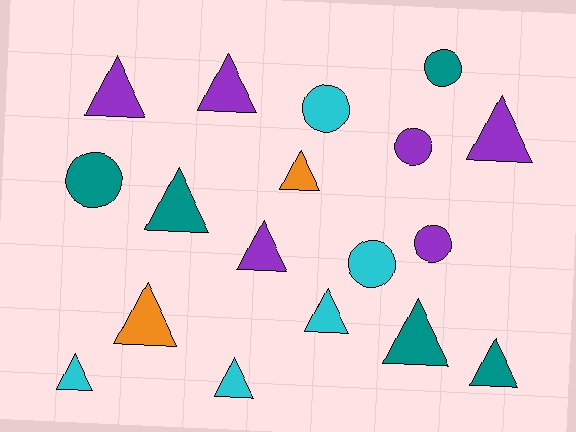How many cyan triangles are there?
There are 3 cyan triangles.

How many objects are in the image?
There are 18 objects.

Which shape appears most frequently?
Triangle, with 12 objects.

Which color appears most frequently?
Purple, with 6 objects.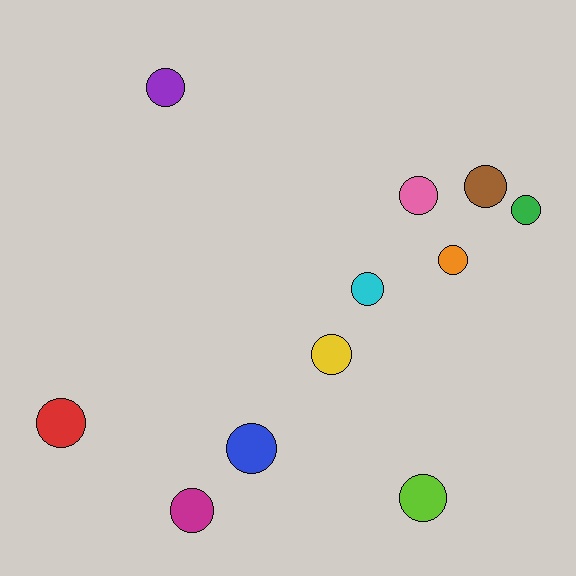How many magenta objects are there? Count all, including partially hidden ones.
There is 1 magenta object.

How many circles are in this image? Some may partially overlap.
There are 11 circles.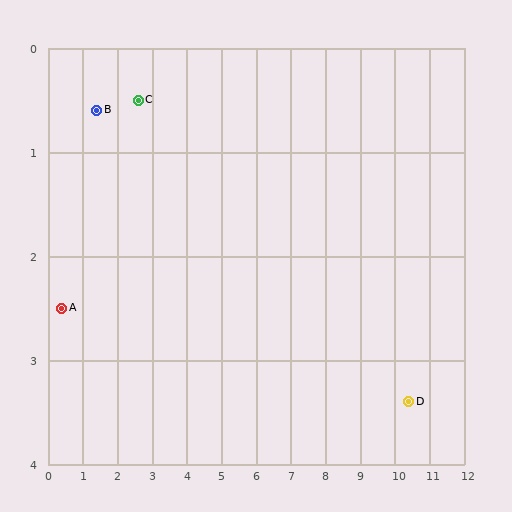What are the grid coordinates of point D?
Point D is at approximately (10.4, 3.4).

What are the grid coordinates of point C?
Point C is at approximately (2.6, 0.5).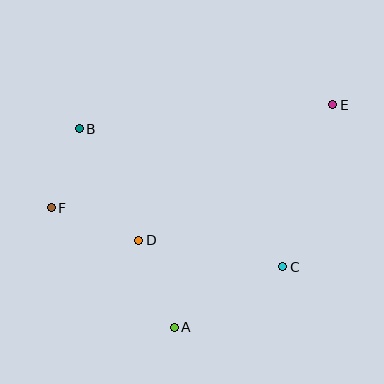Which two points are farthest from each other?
Points E and F are farthest from each other.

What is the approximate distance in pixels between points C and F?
The distance between C and F is approximately 239 pixels.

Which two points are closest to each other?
Points B and F are closest to each other.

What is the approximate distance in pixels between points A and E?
The distance between A and E is approximately 273 pixels.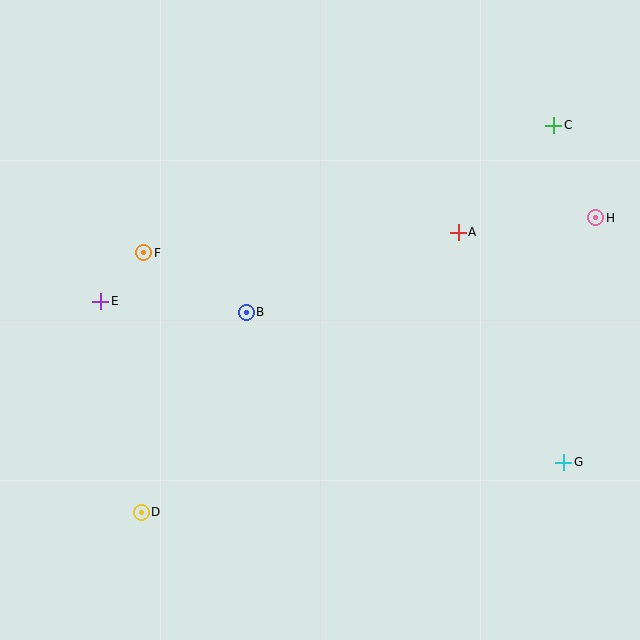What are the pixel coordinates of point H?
Point H is at (596, 218).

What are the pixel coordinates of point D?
Point D is at (141, 512).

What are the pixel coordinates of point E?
Point E is at (101, 301).